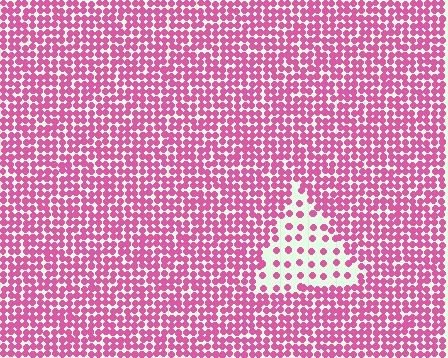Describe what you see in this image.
The image contains small pink elements arranged at two different densities. A triangle-shaped region is visible where the elements are less densely packed than the surrounding area.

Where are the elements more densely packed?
The elements are more densely packed outside the triangle boundary.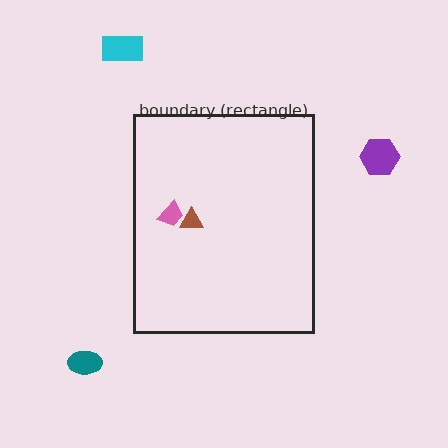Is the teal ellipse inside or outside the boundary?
Outside.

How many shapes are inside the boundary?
2 inside, 3 outside.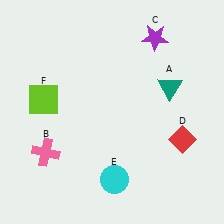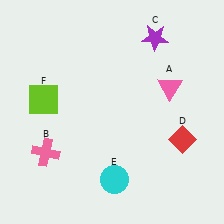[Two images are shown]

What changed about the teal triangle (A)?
In Image 1, A is teal. In Image 2, it changed to pink.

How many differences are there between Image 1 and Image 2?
There is 1 difference between the two images.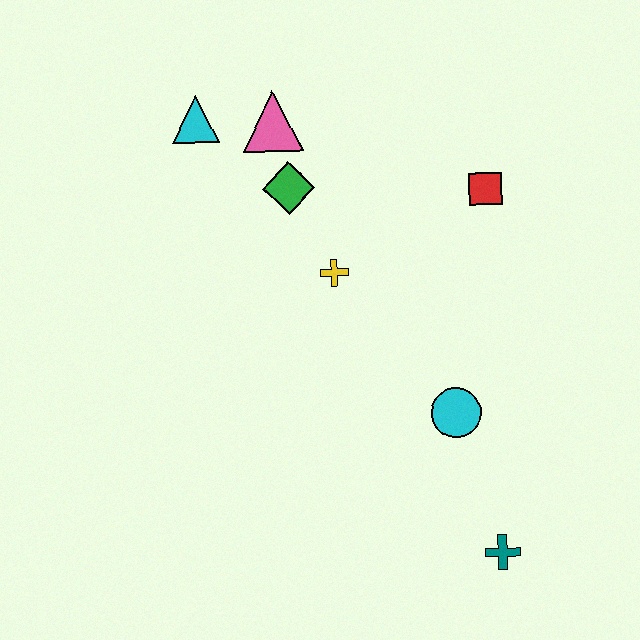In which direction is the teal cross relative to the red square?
The teal cross is below the red square.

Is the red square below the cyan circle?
No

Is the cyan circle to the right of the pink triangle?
Yes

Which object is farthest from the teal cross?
The cyan triangle is farthest from the teal cross.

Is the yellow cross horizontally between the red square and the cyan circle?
No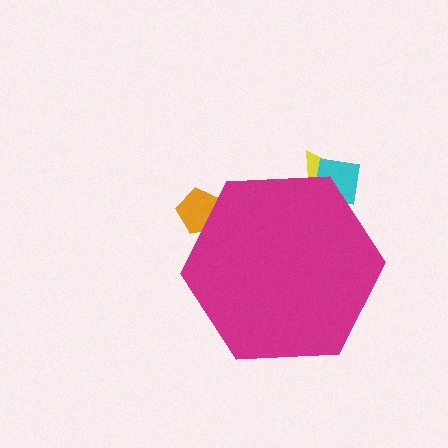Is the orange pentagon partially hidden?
Yes, the orange pentagon is partially hidden behind the magenta hexagon.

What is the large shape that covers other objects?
A magenta hexagon.